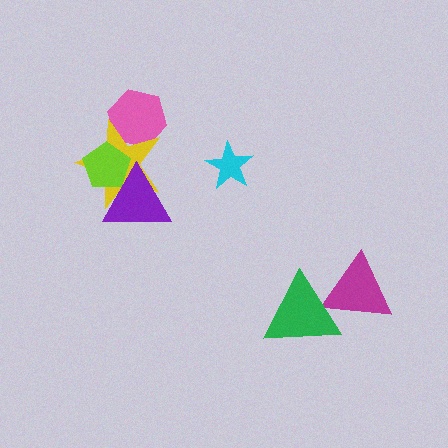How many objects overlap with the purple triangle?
2 objects overlap with the purple triangle.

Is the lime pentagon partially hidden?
Yes, it is partially covered by another shape.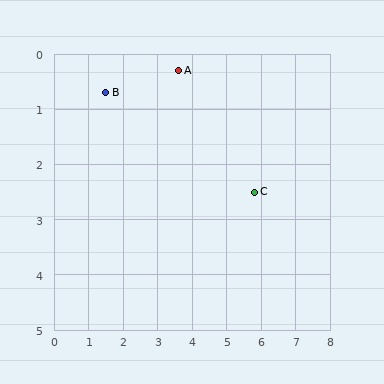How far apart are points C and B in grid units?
Points C and B are about 4.7 grid units apart.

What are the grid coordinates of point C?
Point C is at approximately (5.8, 2.5).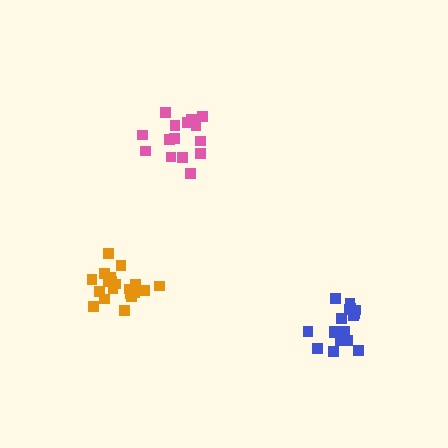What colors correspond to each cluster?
The clusters are colored: blue, pink, orange.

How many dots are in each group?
Group 1: 18 dots, Group 2: 15 dots, Group 3: 20 dots (53 total).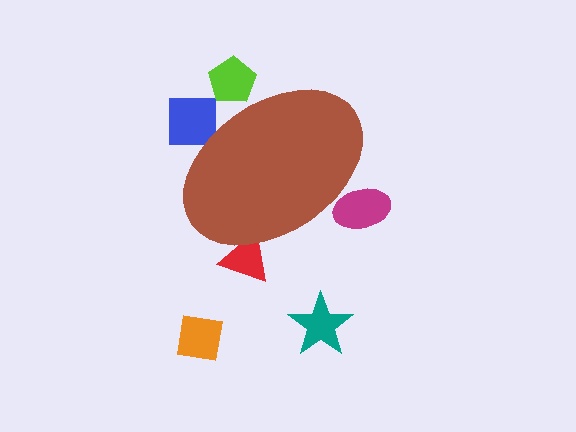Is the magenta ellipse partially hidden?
Yes, the magenta ellipse is partially hidden behind the brown ellipse.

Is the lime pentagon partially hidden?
Yes, the lime pentagon is partially hidden behind the brown ellipse.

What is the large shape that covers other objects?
A brown ellipse.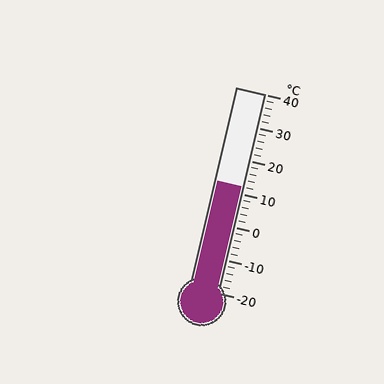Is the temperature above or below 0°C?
The temperature is above 0°C.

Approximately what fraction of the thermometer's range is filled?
The thermometer is filled to approximately 55% of its range.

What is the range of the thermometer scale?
The thermometer scale ranges from -20°C to 40°C.